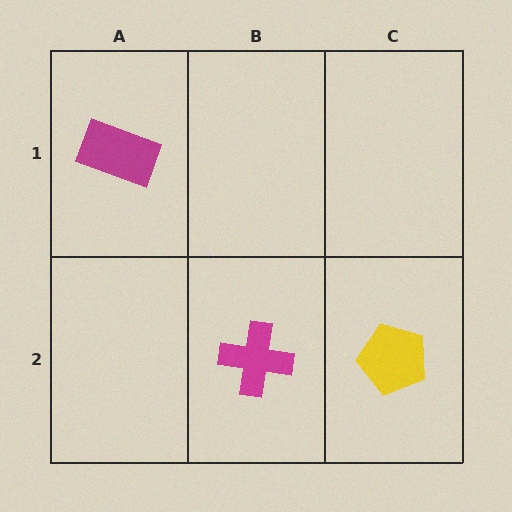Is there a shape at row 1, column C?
No, that cell is empty.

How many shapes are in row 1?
1 shape.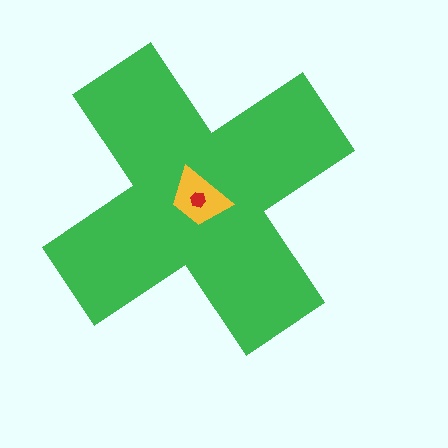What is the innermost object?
The red hexagon.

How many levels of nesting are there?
3.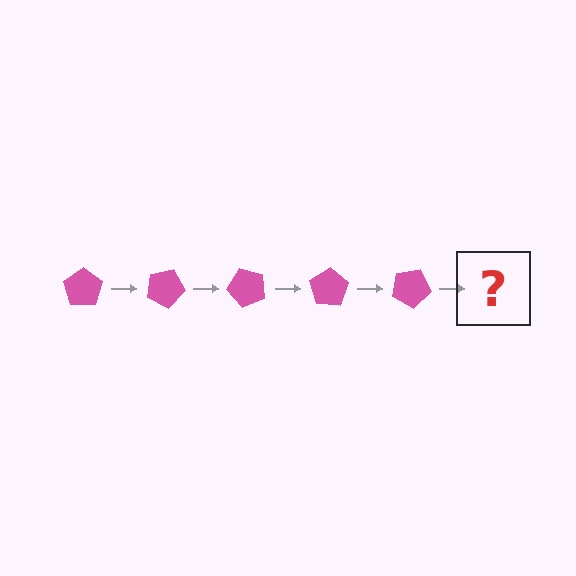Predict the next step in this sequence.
The next step is a pink pentagon rotated 125 degrees.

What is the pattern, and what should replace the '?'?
The pattern is that the pentagon rotates 25 degrees each step. The '?' should be a pink pentagon rotated 125 degrees.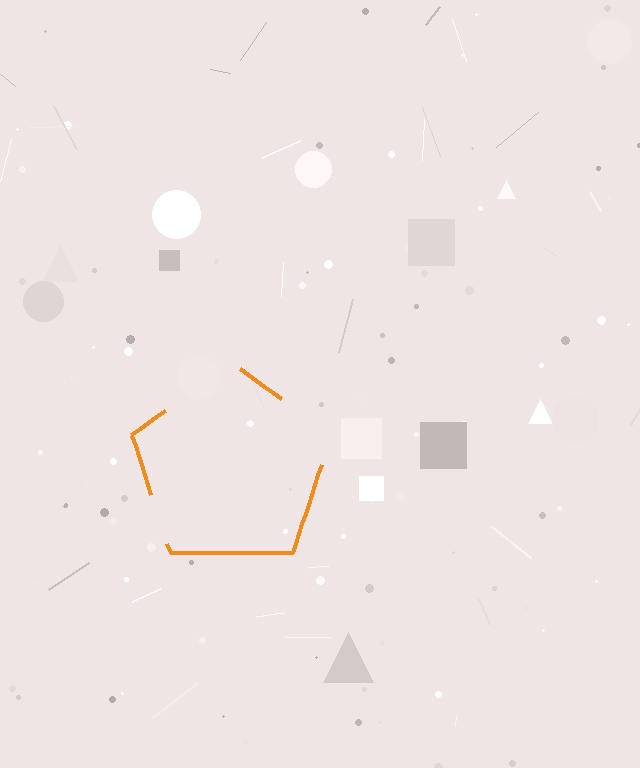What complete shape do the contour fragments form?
The contour fragments form a pentagon.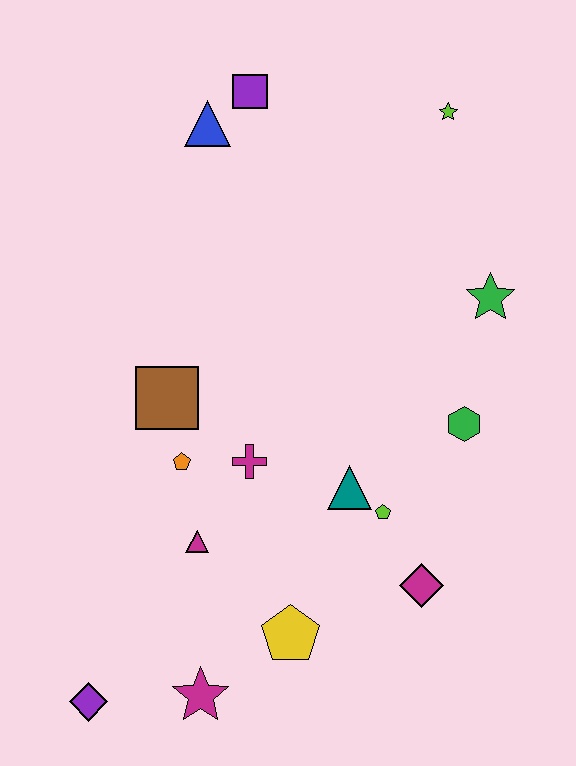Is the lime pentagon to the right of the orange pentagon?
Yes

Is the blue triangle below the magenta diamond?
No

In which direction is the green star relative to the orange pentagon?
The green star is to the right of the orange pentagon.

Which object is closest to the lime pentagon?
The teal triangle is closest to the lime pentagon.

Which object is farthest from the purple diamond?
The lime star is farthest from the purple diamond.